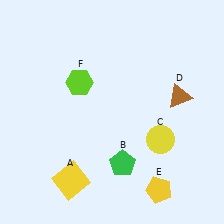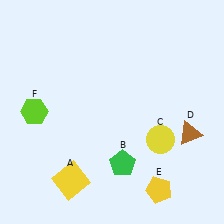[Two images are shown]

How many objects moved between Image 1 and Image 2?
2 objects moved between the two images.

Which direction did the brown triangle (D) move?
The brown triangle (D) moved down.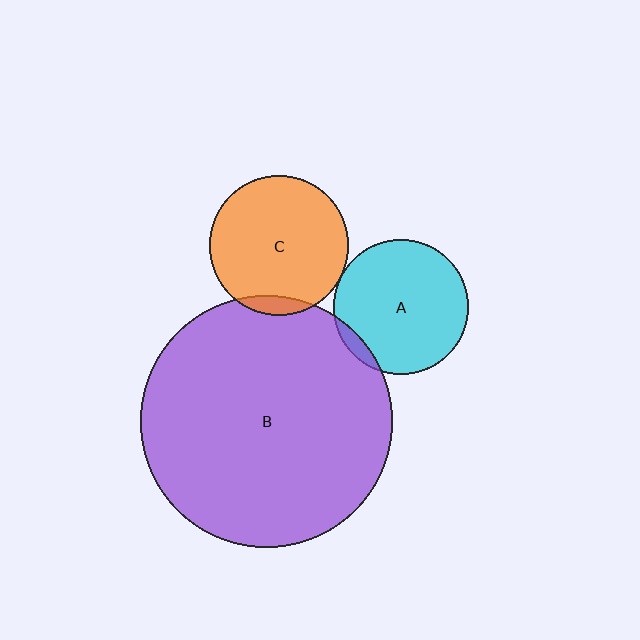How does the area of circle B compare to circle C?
Approximately 3.3 times.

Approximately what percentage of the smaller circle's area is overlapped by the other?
Approximately 5%.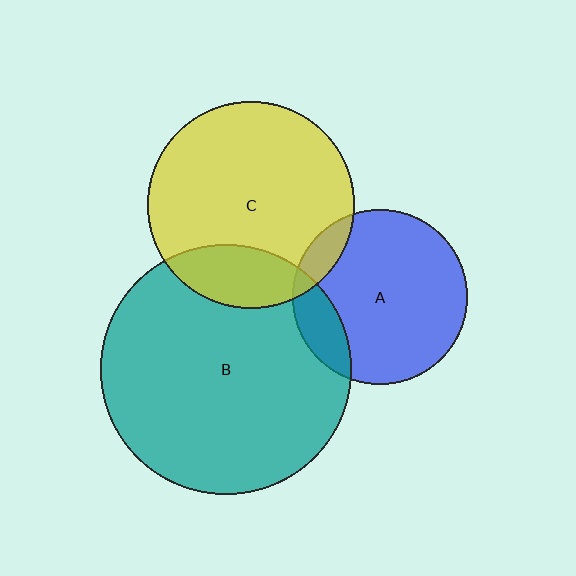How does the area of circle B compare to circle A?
Approximately 2.1 times.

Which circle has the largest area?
Circle B (teal).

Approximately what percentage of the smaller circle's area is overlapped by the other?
Approximately 10%.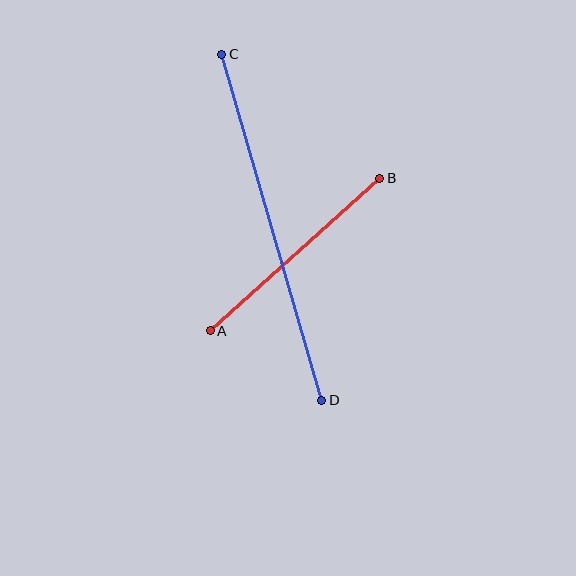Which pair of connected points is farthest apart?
Points C and D are farthest apart.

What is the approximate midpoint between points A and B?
The midpoint is at approximately (295, 255) pixels.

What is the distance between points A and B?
The distance is approximately 228 pixels.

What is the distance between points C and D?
The distance is approximately 361 pixels.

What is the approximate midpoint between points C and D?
The midpoint is at approximately (272, 227) pixels.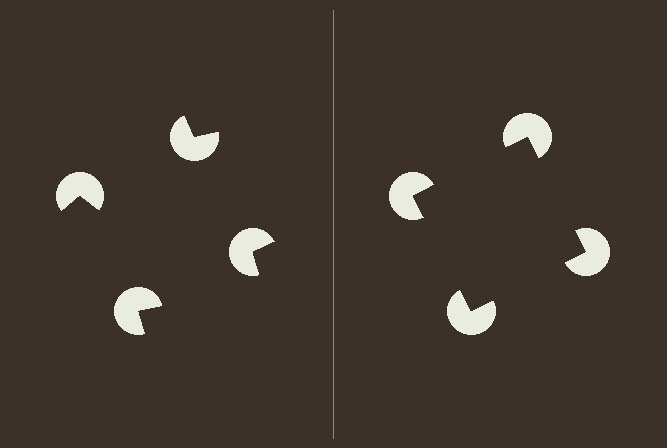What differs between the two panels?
The pac-man discs are positioned identically on both sides; only the wedge orientations differ. On the right they align to a square; on the left they are misaligned.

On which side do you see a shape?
An illusory square appears on the right side. On the left side the wedge cuts are rotated, so no coherent shape forms.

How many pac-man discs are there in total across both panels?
8 — 4 on each side.